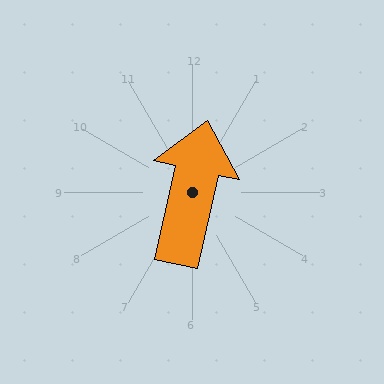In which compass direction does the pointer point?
North.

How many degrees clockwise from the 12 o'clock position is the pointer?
Approximately 12 degrees.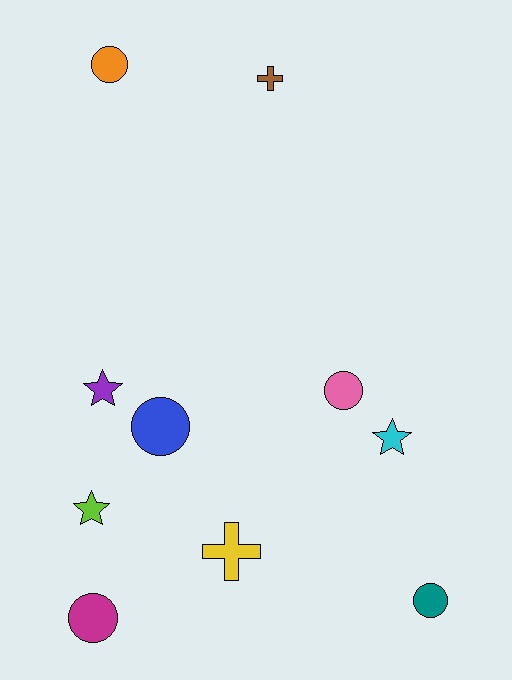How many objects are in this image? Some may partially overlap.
There are 10 objects.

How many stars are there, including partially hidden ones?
There are 3 stars.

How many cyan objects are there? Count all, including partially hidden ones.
There is 1 cyan object.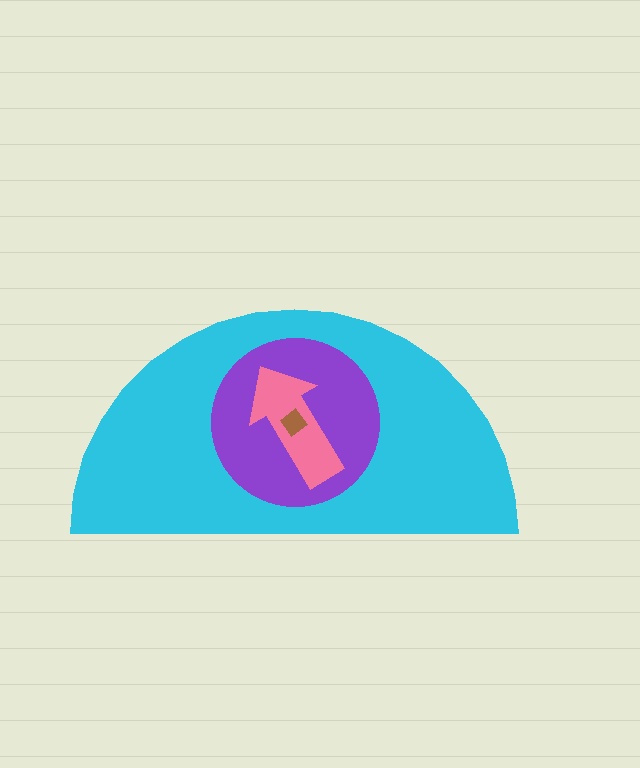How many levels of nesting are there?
4.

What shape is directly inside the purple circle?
The pink arrow.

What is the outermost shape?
The cyan semicircle.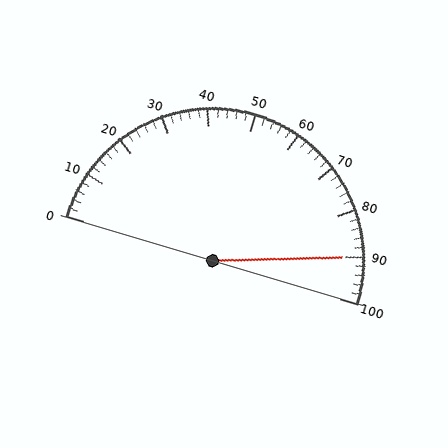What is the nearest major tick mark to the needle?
The nearest major tick mark is 90.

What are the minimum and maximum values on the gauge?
The gauge ranges from 0 to 100.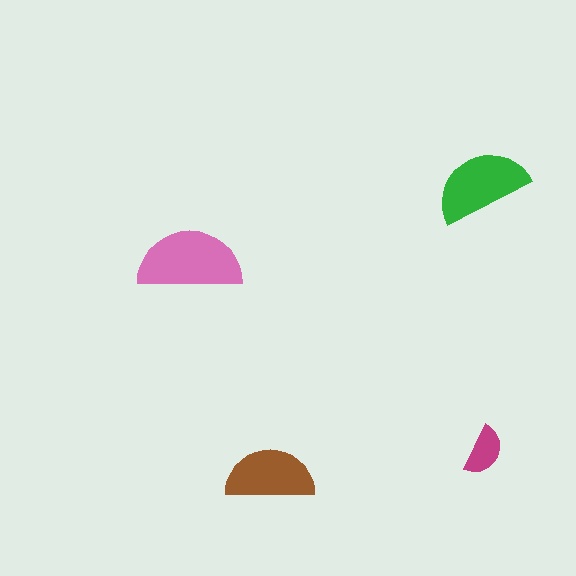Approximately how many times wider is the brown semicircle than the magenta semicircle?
About 2 times wider.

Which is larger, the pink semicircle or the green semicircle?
The pink one.